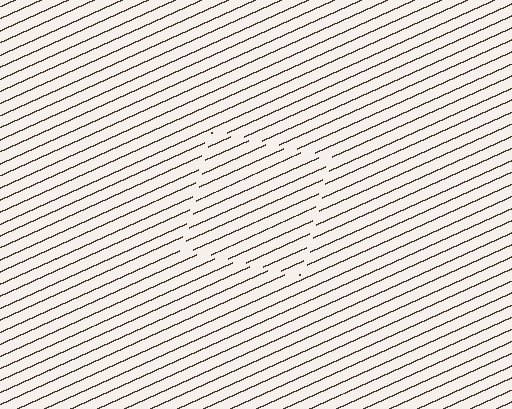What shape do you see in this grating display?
An illusory square. The interior of the shape contains the same grating, shifted by half a period — the contour is defined by the phase discontinuity where line-ends from the inner and outer gratings abut.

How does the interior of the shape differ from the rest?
The interior of the shape contains the same grating, shifted by half a period — the contour is defined by the phase discontinuity where line-ends from the inner and outer gratings abut.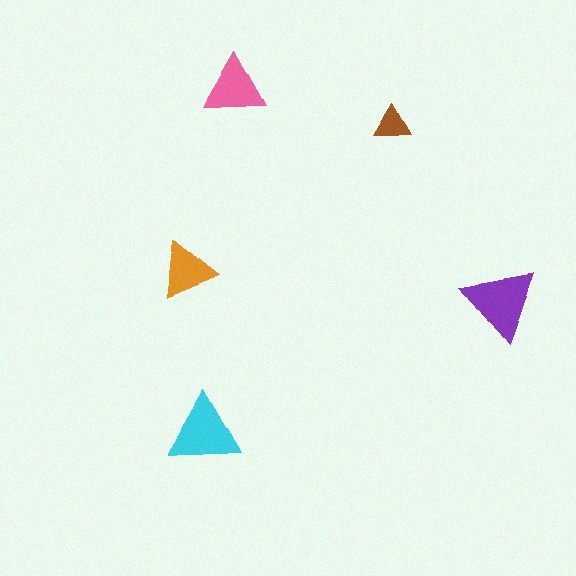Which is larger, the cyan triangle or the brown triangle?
The cyan one.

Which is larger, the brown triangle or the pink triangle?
The pink one.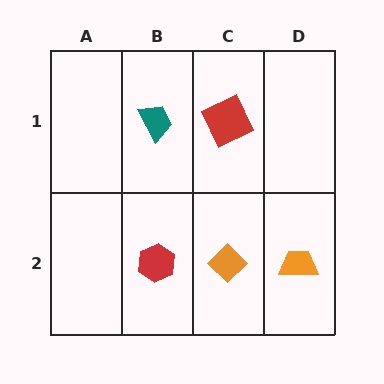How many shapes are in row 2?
3 shapes.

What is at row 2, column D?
An orange trapezoid.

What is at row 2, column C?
An orange diamond.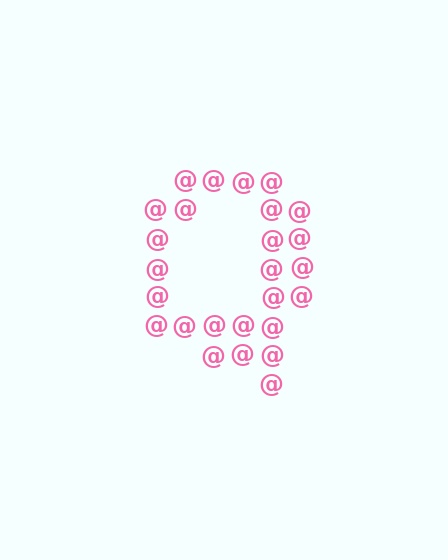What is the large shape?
The large shape is the letter Q.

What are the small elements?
The small elements are at signs.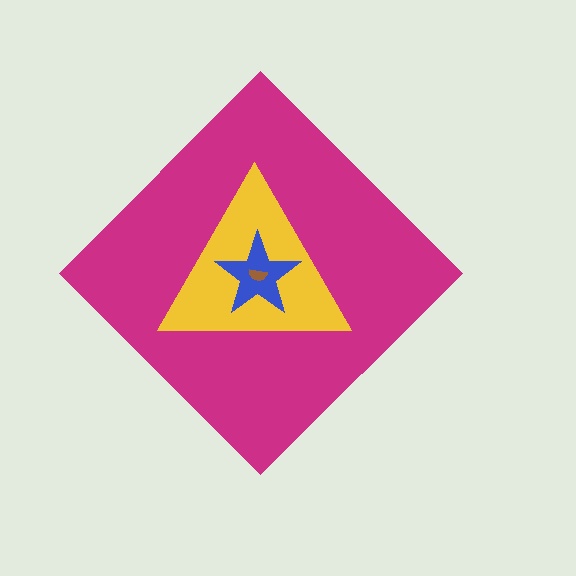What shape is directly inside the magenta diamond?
The yellow triangle.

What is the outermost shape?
The magenta diamond.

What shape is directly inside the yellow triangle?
The blue star.